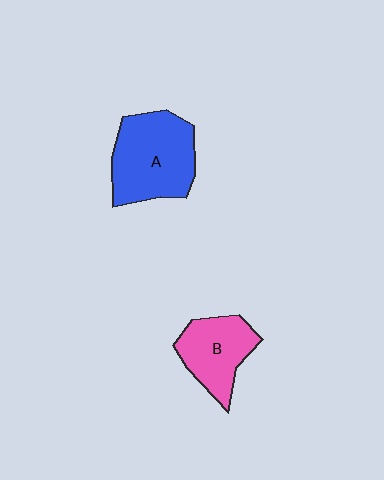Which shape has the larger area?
Shape A (blue).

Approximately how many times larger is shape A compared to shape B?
Approximately 1.4 times.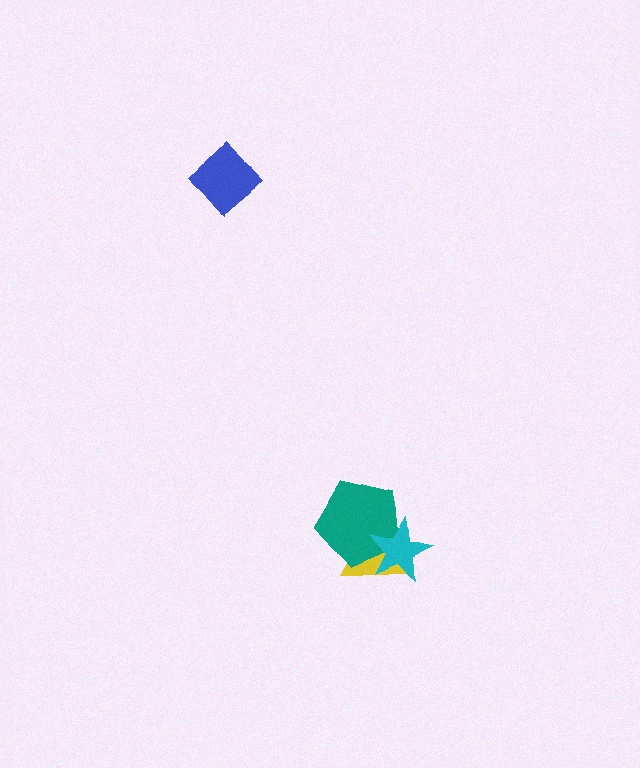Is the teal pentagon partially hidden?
Yes, it is partially covered by another shape.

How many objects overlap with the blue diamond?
0 objects overlap with the blue diamond.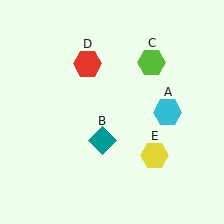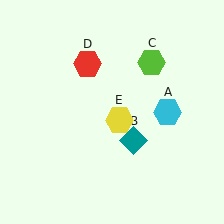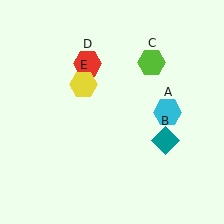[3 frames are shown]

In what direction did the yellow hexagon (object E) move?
The yellow hexagon (object E) moved up and to the left.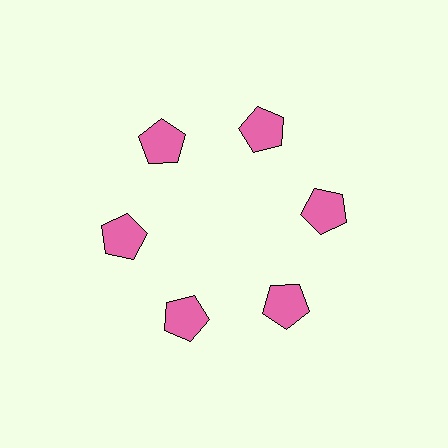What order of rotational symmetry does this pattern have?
This pattern has 6-fold rotational symmetry.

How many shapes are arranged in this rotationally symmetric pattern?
There are 6 shapes, arranged in 6 groups of 1.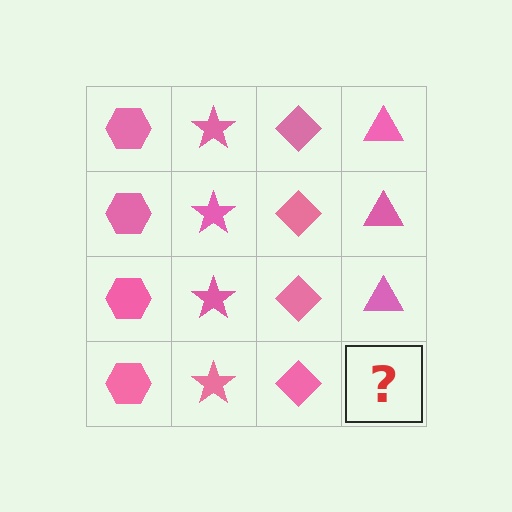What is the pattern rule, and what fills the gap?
The rule is that each column has a consistent shape. The gap should be filled with a pink triangle.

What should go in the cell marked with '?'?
The missing cell should contain a pink triangle.